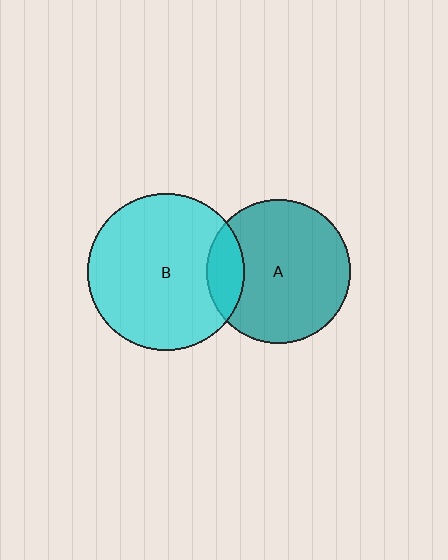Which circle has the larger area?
Circle B (cyan).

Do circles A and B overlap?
Yes.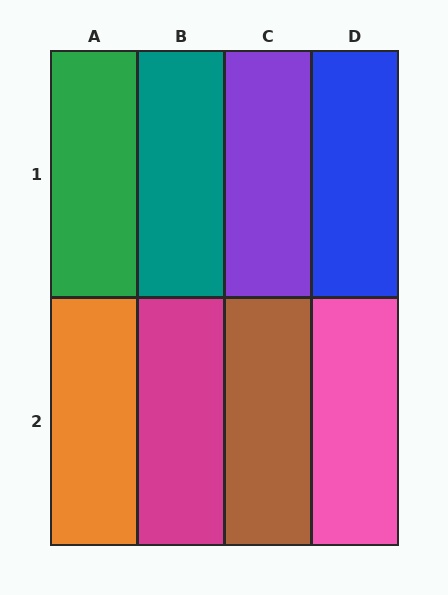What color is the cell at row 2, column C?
Brown.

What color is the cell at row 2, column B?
Magenta.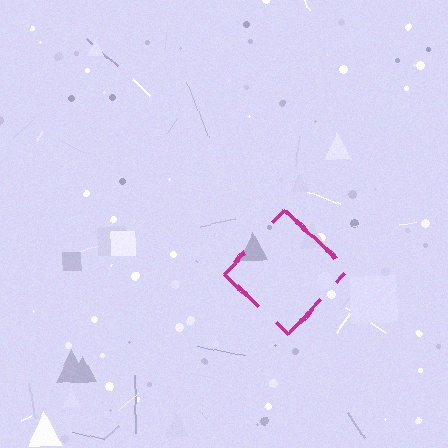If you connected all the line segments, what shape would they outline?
They would outline a diamond.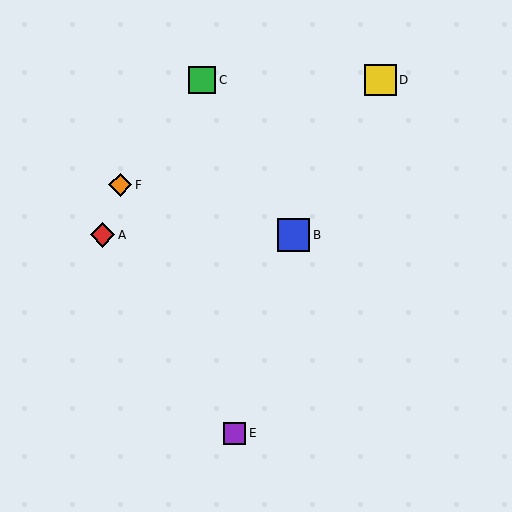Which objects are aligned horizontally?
Objects A, B are aligned horizontally.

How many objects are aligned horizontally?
2 objects (A, B) are aligned horizontally.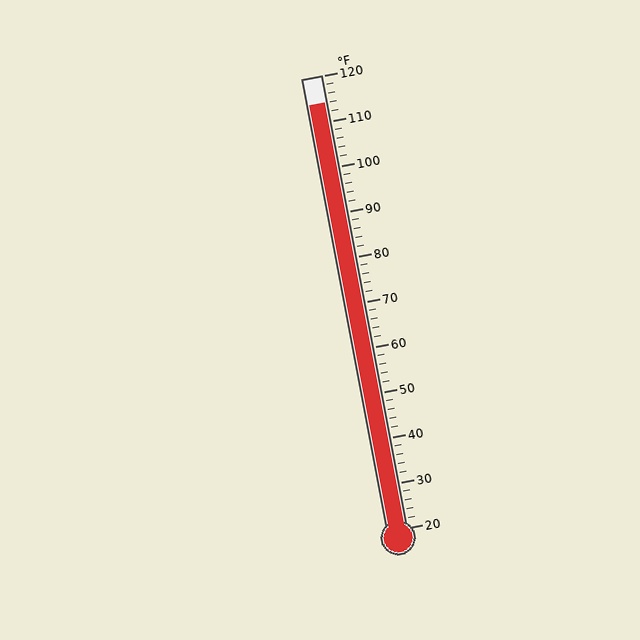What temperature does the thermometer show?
The thermometer shows approximately 114°F.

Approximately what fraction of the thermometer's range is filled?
The thermometer is filled to approximately 95% of its range.